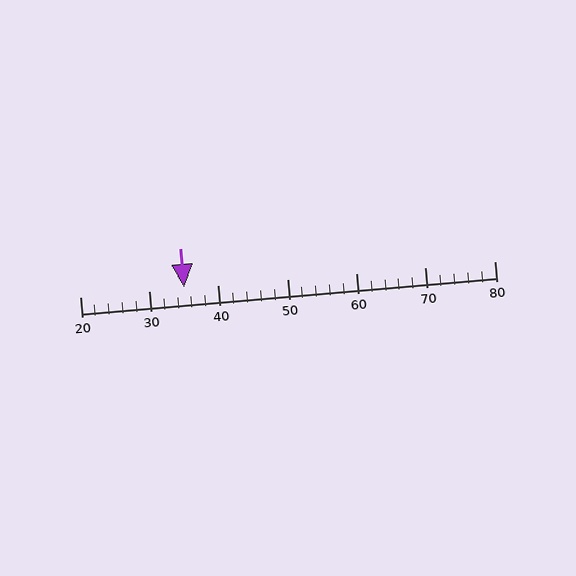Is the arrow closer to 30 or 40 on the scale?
The arrow is closer to 40.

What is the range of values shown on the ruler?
The ruler shows values from 20 to 80.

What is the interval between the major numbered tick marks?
The major tick marks are spaced 10 units apart.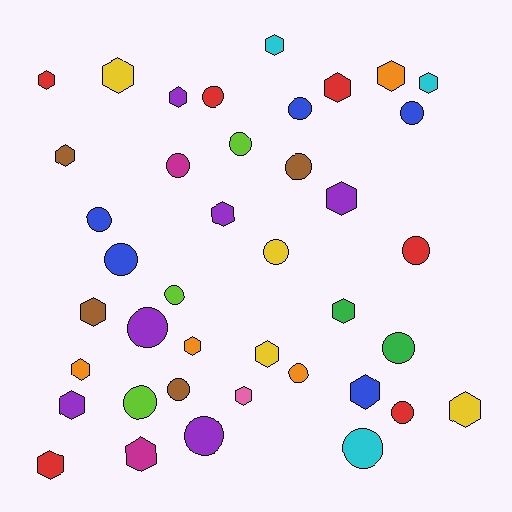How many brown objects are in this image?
There are 4 brown objects.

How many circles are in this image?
There are 19 circles.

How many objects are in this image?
There are 40 objects.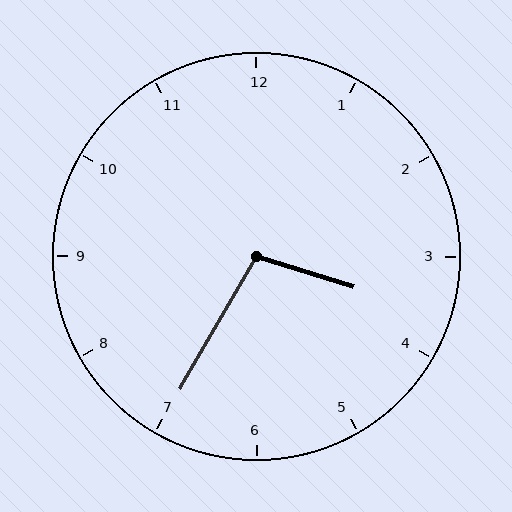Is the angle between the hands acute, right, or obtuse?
It is obtuse.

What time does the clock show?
3:35.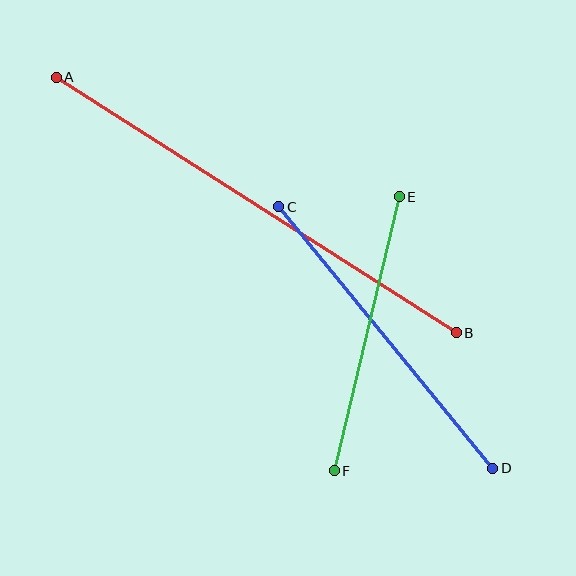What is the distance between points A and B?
The distance is approximately 475 pixels.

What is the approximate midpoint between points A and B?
The midpoint is at approximately (256, 205) pixels.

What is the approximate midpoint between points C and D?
The midpoint is at approximately (386, 337) pixels.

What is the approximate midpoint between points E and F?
The midpoint is at approximately (367, 334) pixels.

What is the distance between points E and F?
The distance is approximately 281 pixels.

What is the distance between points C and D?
The distance is approximately 338 pixels.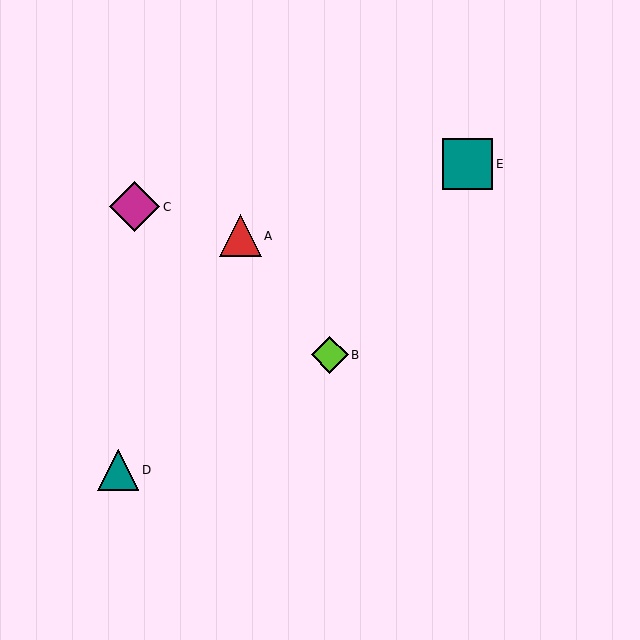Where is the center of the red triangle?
The center of the red triangle is at (240, 236).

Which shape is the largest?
The teal square (labeled E) is the largest.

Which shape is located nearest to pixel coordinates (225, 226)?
The red triangle (labeled A) at (240, 236) is nearest to that location.